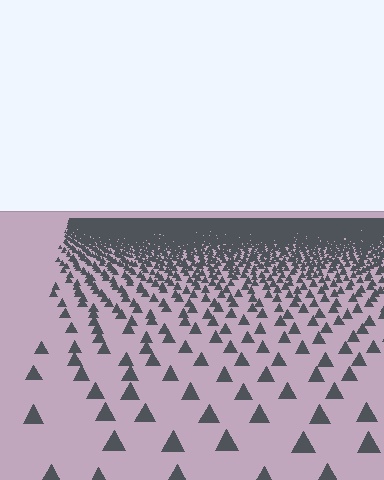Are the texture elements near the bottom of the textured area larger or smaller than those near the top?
Larger. Near the bottom, elements are closer to the viewer and appear at a bigger on-screen size.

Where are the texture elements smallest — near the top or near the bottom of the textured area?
Near the top.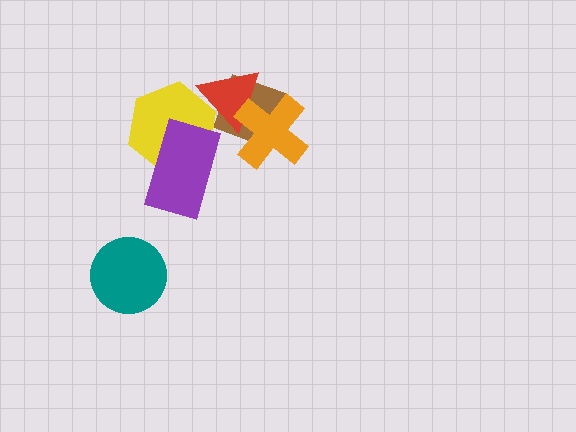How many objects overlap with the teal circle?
0 objects overlap with the teal circle.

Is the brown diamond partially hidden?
Yes, it is partially covered by another shape.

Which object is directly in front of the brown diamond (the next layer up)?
The red triangle is directly in front of the brown diamond.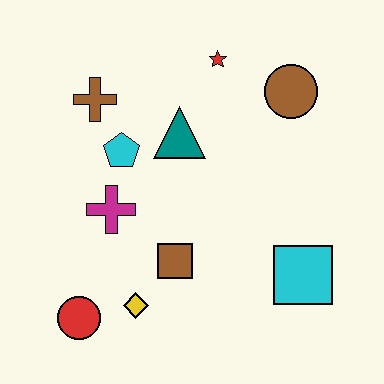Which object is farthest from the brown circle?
The red circle is farthest from the brown circle.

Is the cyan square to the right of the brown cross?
Yes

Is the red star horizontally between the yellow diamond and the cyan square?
Yes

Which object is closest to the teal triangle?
The cyan pentagon is closest to the teal triangle.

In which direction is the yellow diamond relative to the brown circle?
The yellow diamond is below the brown circle.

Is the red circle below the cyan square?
Yes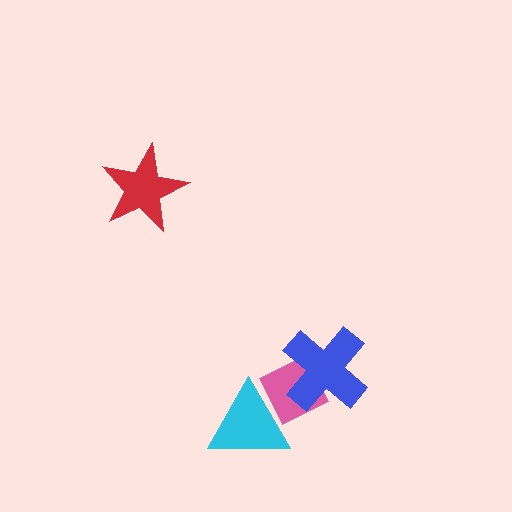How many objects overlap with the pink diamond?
2 objects overlap with the pink diamond.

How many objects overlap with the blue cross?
1 object overlaps with the blue cross.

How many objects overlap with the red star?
0 objects overlap with the red star.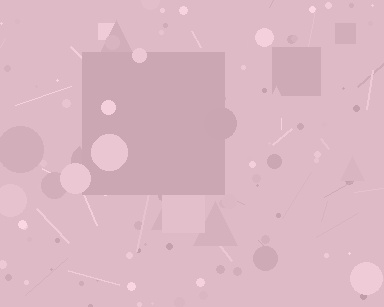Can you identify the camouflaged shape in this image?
The camouflaged shape is a square.